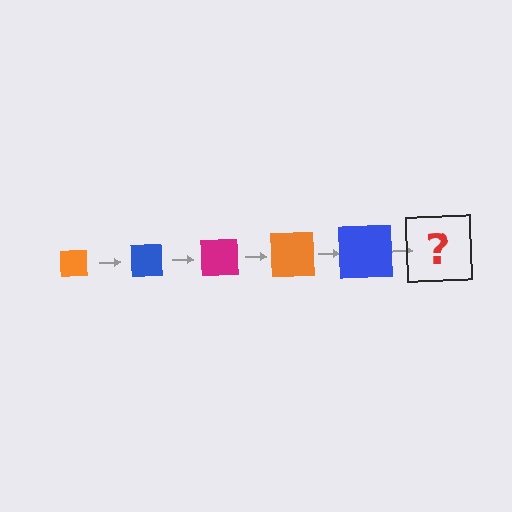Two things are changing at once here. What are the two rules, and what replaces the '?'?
The two rules are that the square grows larger each step and the color cycles through orange, blue, and magenta. The '?' should be a magenta square, larger than the previous one.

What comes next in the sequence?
The next element should be a magenta square, larger than the previous one.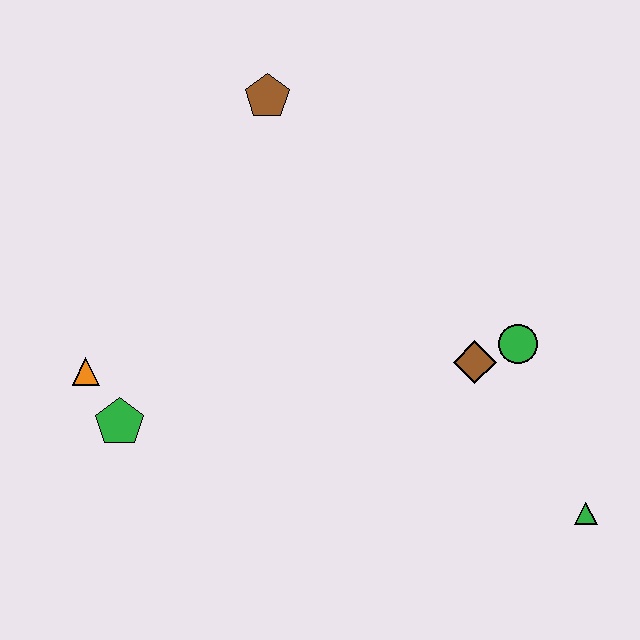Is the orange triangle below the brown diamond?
Yes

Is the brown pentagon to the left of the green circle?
Yes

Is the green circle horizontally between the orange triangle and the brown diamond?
No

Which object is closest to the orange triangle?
The green pentagon is closest to the orange triangle.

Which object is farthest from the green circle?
The orange triangle is farthest from the green circle.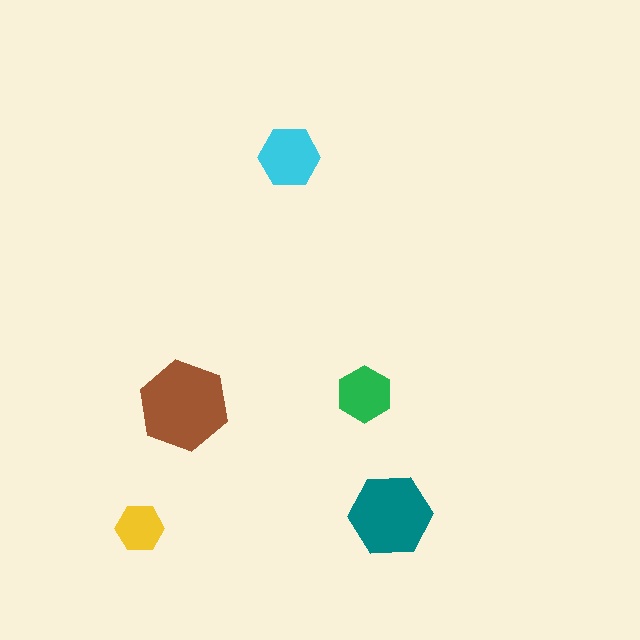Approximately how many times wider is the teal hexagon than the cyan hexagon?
About 1.5 times wider.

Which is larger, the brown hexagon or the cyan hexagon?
The brown one.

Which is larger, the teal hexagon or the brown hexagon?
The brown one.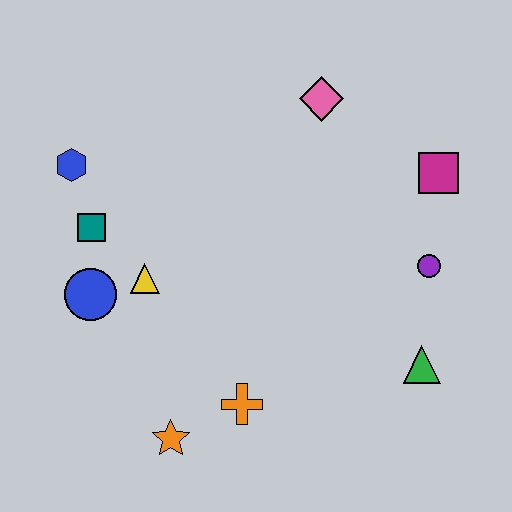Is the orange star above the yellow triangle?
No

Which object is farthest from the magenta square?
The orange star is farthest from the magenta square.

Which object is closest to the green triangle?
The purple circle is closest to the green triangle.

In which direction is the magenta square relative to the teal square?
The magenta square is to the right of the teal square.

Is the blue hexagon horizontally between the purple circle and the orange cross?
No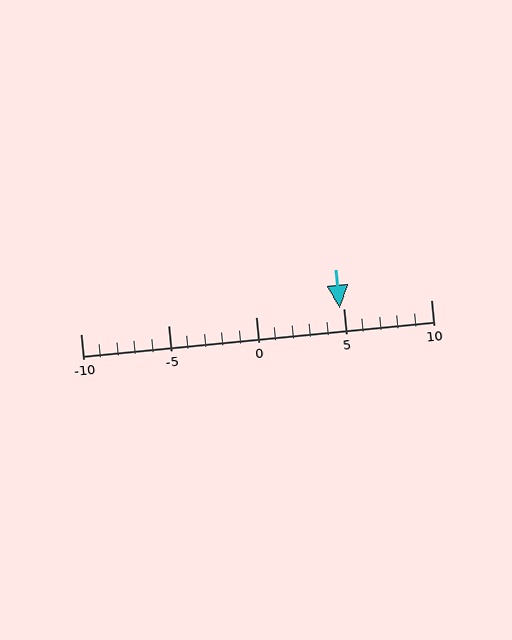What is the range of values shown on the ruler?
The ruler shows values from -10 to 10.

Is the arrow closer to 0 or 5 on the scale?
The arrow is closer to 5.